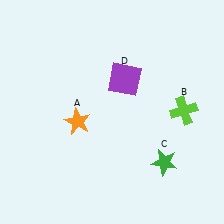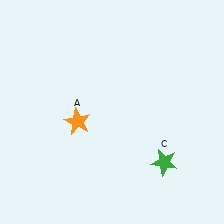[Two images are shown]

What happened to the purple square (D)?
The purple square (D) was removed in Image 2. It was in the top-right area of Image 1.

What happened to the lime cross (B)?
The lime cross (B) was removed in Image 2. It was in the top-right area of Image 1.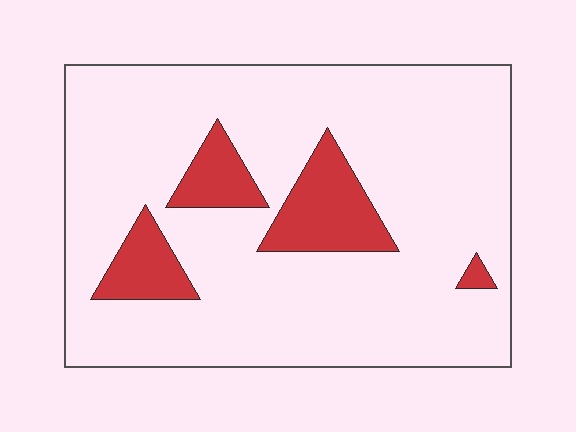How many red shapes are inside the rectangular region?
4.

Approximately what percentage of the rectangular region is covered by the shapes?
Approximately 15%.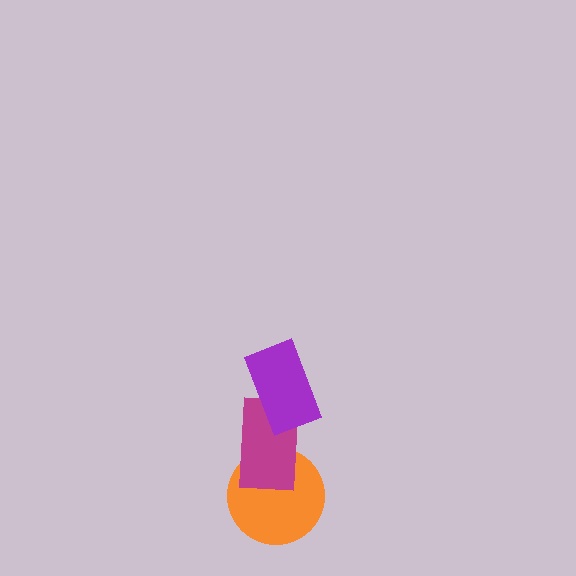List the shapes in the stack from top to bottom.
From top to bottom: the purple rectangle, the magenta rectangle, the orange circle.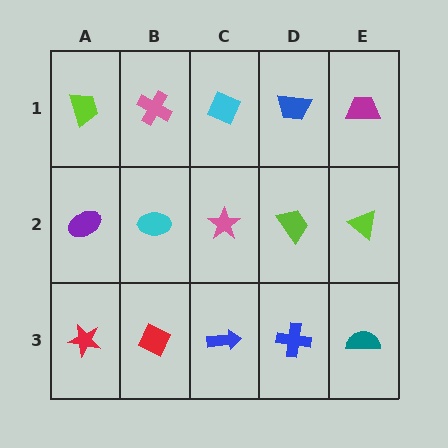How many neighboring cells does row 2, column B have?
4.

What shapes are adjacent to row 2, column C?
A cyan diamond (row 1, column C), a blue arrow (row 3, column C), a cyan ellipse (row 2, column B), a lime trapezoid (row 2, column D).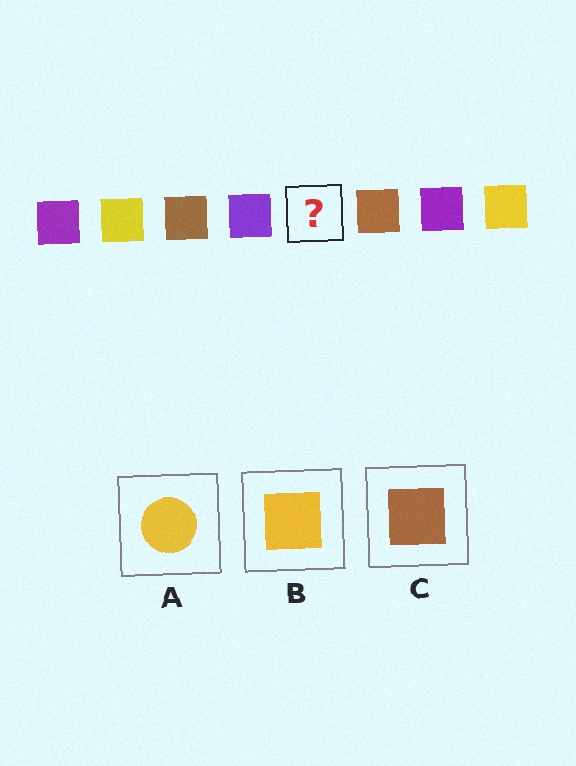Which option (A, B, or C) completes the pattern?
B.